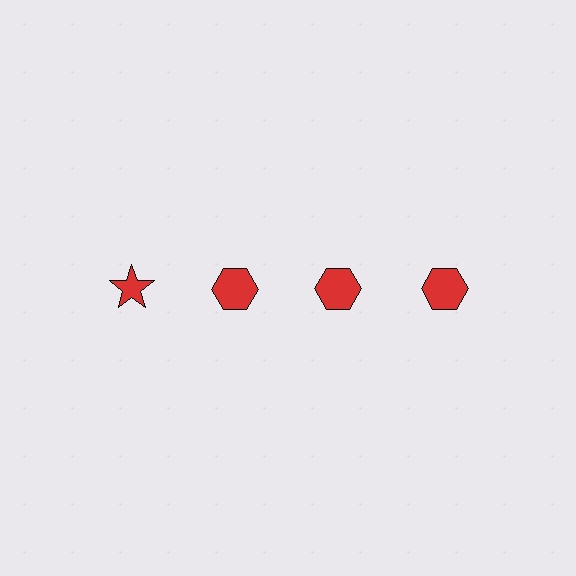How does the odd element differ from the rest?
It has a different shape: star instead of hexagon.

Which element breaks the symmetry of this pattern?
The red star in the top row, leftmost column breaks the symmetry. All other shapes are red hexagons.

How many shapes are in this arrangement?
There are 4 shapes arranged in a grid pattern.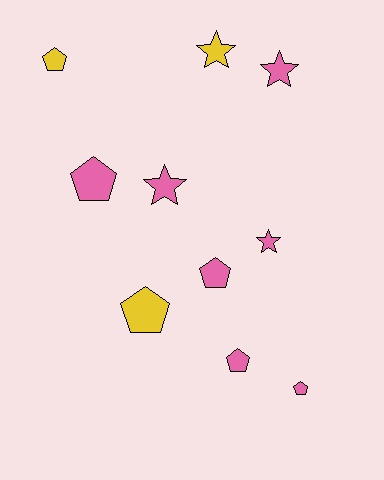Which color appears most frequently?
Pink, with 7 objects.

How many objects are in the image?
There are 10 objects.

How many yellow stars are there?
There is 1 yellow star.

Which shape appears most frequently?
Pentagon, with 6 objects.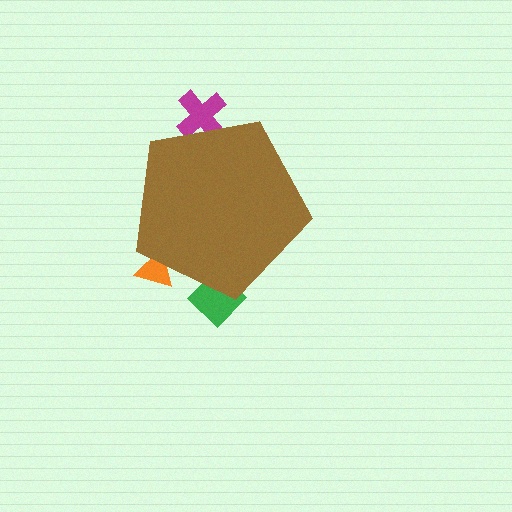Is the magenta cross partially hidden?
Yes, the magenta cross is partially hidden behind the brown pentagon.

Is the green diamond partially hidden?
Yes, the green diamond is partially hidden behind the brown pentagon.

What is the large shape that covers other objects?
A brown pentagon.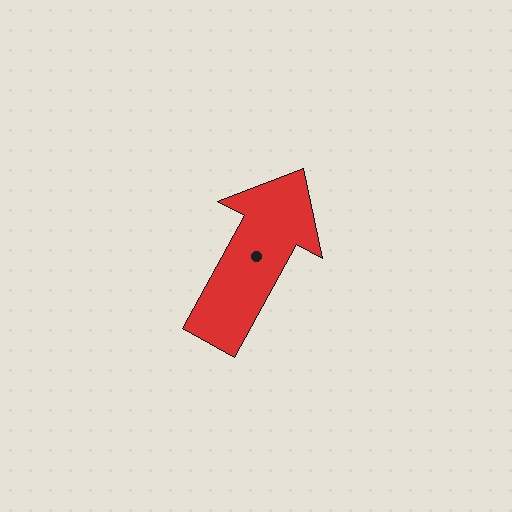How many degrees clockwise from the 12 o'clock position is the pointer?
Approximately 28 degrees.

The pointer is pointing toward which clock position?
Roughly 1 o'clock.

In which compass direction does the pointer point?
Northeast.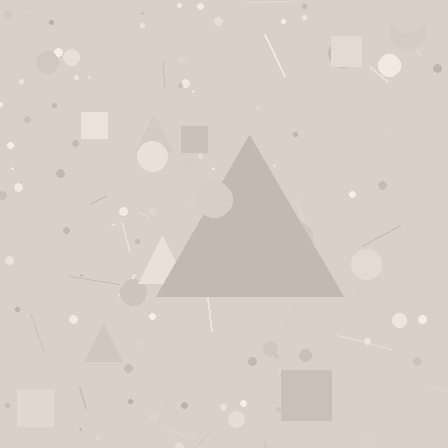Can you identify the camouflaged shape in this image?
The camouflaged shape is a triangle.